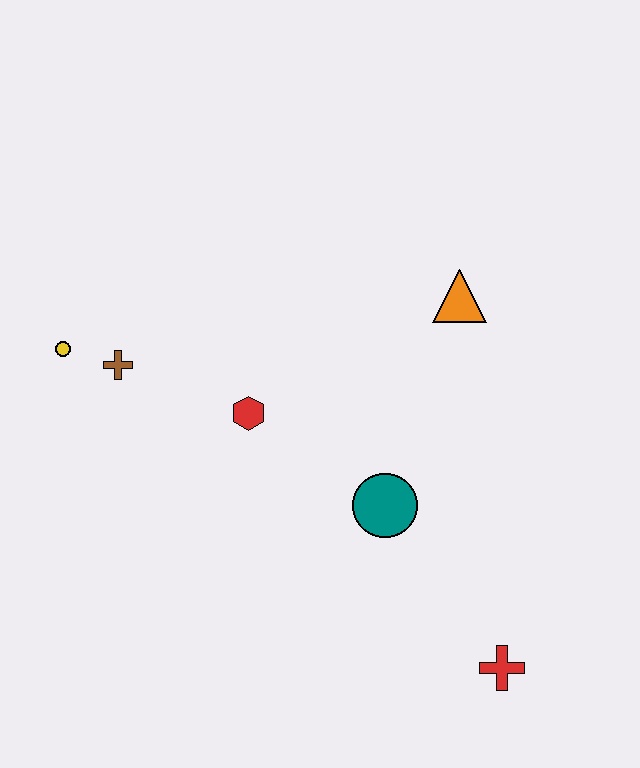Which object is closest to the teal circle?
The red hexagon is closest to the teal circle.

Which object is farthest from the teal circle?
The yellow circle is farthest from the teal circle.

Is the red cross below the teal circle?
Yes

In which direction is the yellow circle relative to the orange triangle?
The yellow circle is to the left of the orange triangle.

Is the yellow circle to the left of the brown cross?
Yes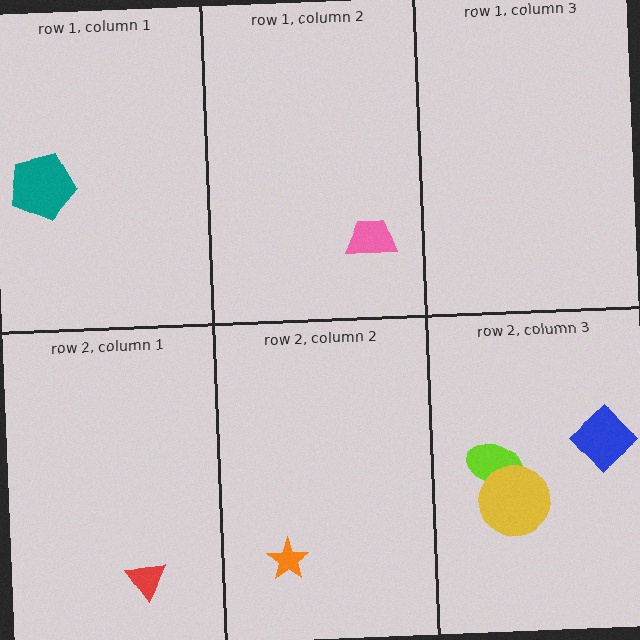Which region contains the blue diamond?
The row 2, column 3 region.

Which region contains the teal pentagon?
The row 1, column 1 region.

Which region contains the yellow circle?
The row 2, column 3 region.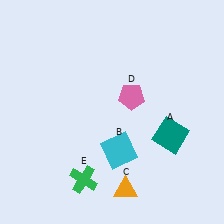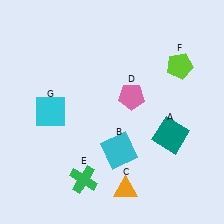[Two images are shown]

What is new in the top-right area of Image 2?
A lime pentagon (F) was added in the top-right area of Image 2.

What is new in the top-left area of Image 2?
A cyan square (G) was added in the top-left area of Image 2.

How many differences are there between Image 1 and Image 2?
There are 2 differences between the two images.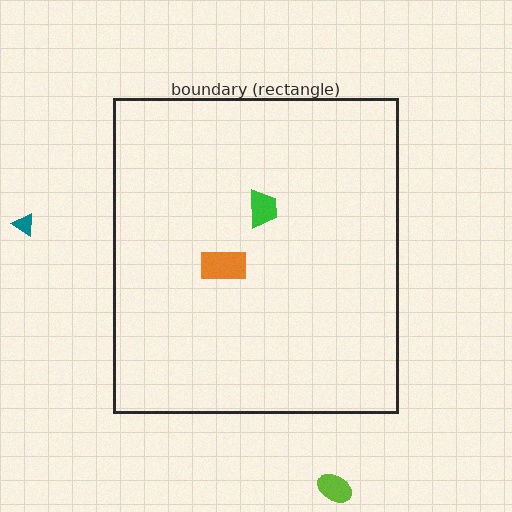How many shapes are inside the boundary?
2 inside, 2 outside.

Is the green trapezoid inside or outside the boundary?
Inside.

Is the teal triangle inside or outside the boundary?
Outside.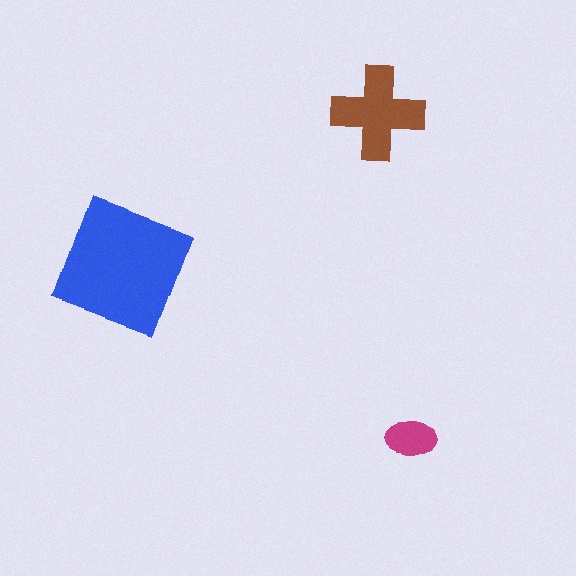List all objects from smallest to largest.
The magenta ellipse, the brown cross, the blue square.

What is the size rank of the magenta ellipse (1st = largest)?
3rd.